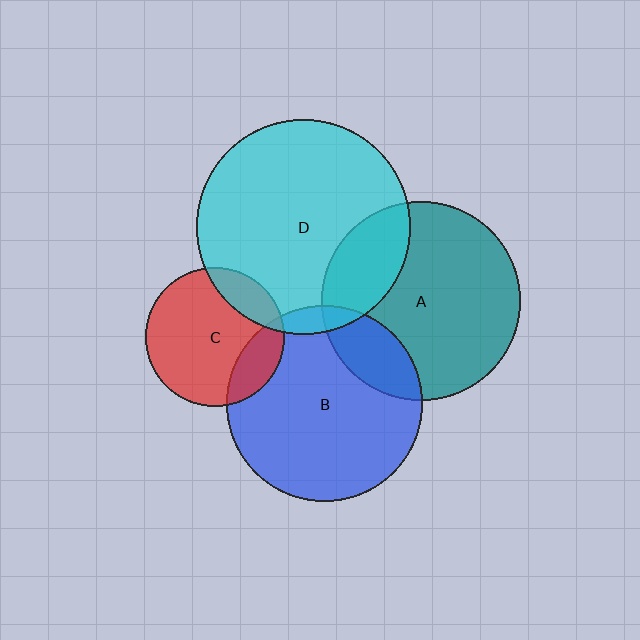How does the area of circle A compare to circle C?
Approximately 2.0 times.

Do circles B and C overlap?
Yes.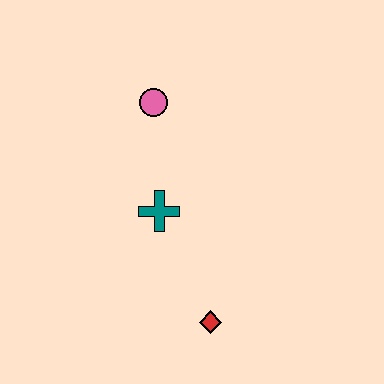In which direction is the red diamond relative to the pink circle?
The red diamond is below the pink circle.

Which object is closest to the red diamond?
The teal cross is closest to the red diamond.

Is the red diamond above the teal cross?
No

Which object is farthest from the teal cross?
The red diamond is farthest from the teal cross.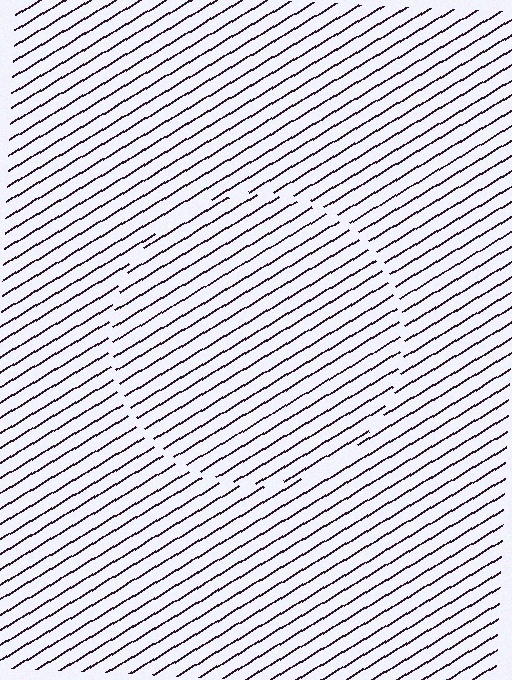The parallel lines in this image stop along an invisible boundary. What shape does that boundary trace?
An illusory circle. The interior of the shape contains the same grating, shifted by half a period — the contour is defined by the phase discontinuity where line-ends from the inner and outer gratings abut.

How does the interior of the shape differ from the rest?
The interior of the shape contains the same grating, shifted by half a period — the contour is defined by the phase discontinuity where line-ends from the inner and outer gratings abut.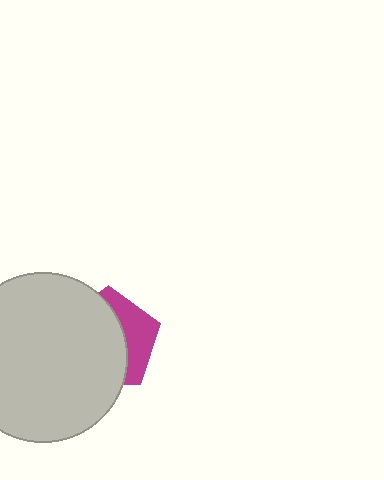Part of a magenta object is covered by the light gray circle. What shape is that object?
It is a pentagon.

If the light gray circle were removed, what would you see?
You would see the complete magenta pentagon.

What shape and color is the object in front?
The object in front is a light gray circle.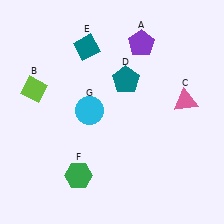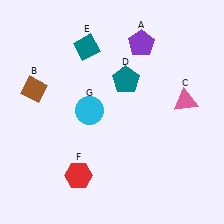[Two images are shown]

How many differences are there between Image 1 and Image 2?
There are 2 differences between the two images.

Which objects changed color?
B changed from lime to brown. F changed from green to red.